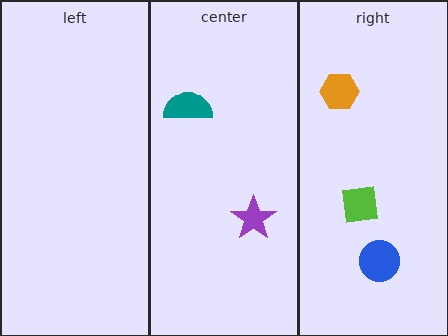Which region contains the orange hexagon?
The right region.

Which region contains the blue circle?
The right region.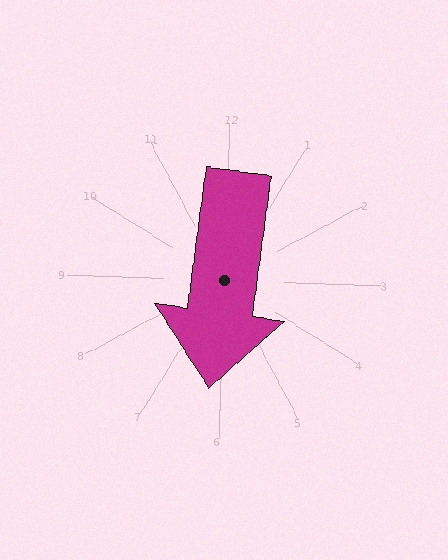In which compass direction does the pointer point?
South.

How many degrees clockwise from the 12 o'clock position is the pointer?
Approximately 186 degrees.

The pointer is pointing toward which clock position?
Roughly 6 o'clock.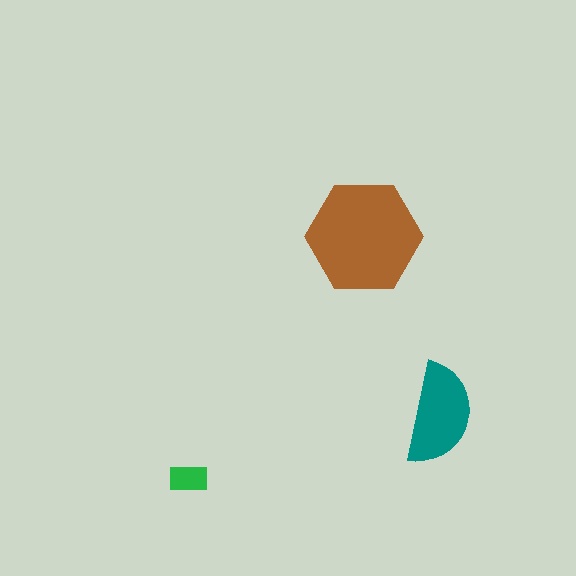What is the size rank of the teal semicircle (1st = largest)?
2nd.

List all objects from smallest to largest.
The green rectangle, the teal semicircle, the brown hexagon.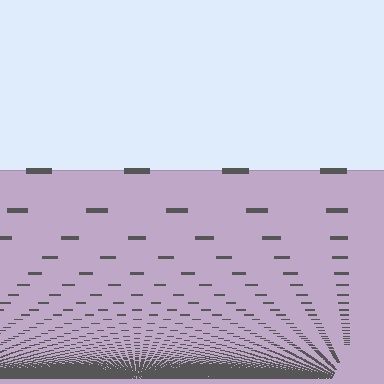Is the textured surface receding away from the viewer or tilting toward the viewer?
The surface appears to tilt toward the viewer. Texture elements get larger and sparser toward the top.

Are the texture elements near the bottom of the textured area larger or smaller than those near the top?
Smaller. The gradient is inverted — elements near the bottom are smaller and denser.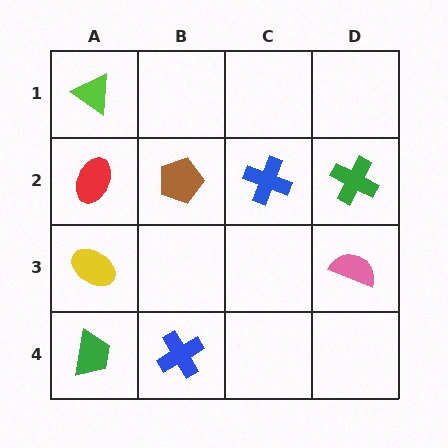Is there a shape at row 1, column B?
No, that cell is empty.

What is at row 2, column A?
A red ellipse.